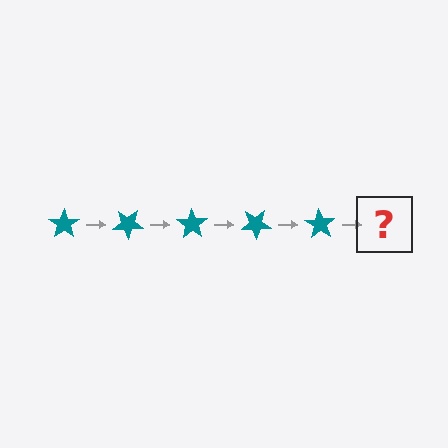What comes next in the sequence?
The next element should be a teal star rotated 175 degrees.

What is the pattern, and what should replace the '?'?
The pattern is that the star rotates 35 degrees each step. The '?' should be a teal star rotated 175 degrees.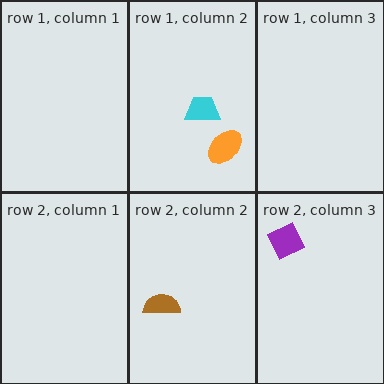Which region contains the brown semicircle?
The row 2, column 2 region.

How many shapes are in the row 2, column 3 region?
1.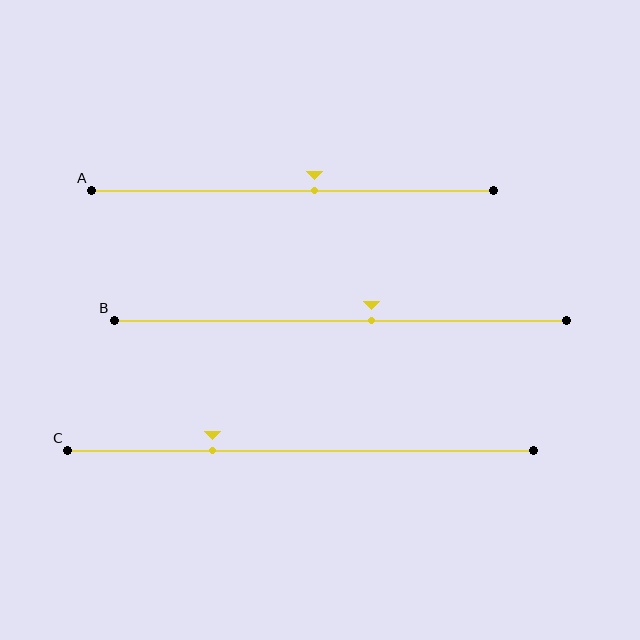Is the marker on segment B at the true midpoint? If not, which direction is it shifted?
No, the marker on segment B is shifted to the right by about 7% of the segment length.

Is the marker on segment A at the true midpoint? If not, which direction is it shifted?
No, the marker on segment A is shifted to the right by about 5% of the segment length.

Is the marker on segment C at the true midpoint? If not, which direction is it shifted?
No, the marker on segment C is shifted to the left by about 19% of the segment length.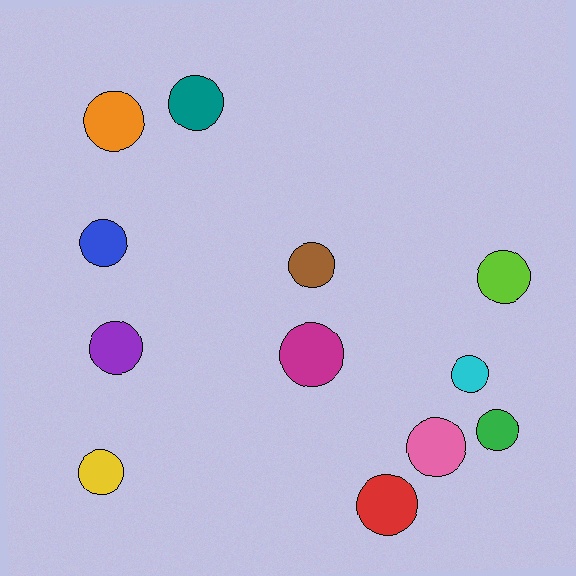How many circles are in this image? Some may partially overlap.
There are 12 circles.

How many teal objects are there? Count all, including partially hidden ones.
There is 1 teal object.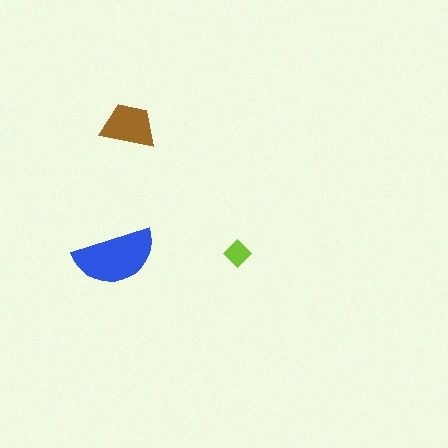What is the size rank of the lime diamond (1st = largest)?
3rd.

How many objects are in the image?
There are 3 objects in the image.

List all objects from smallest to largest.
The lime diamond, the brown trapezoid, the blue semicircle.